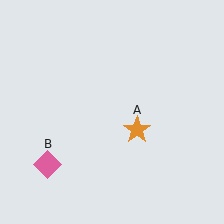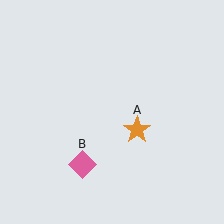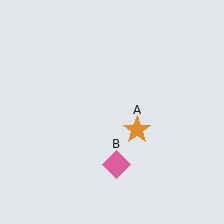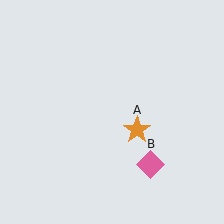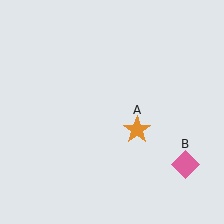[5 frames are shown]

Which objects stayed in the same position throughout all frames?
Orange star (object A) remained stationary.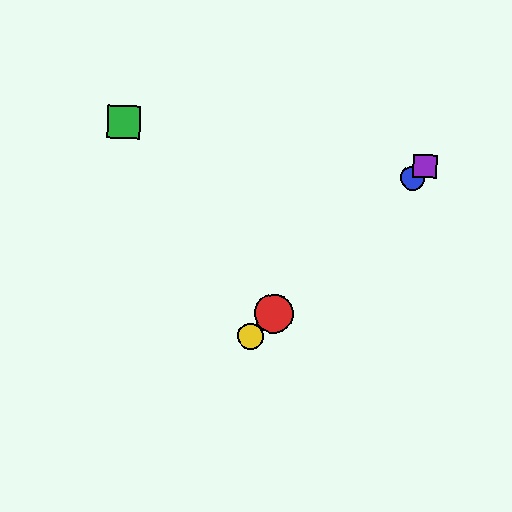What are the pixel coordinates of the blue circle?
The blue circle is at (413, 178).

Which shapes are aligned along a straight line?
The red circle, the blue circle, the yellow circle, the purple square are aligned along a straight line.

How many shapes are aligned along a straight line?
4 shapes (the red circle, the blue circle, the yellow circle, the purple square) are aligned along a straight line.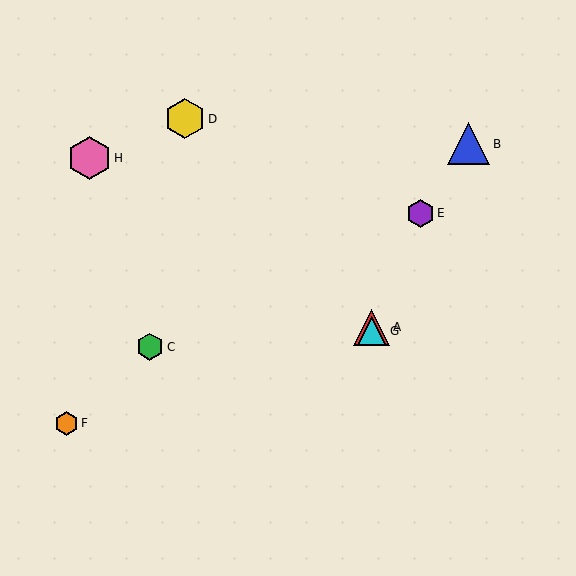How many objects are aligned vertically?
2 objects (A, G) are aligned vertically.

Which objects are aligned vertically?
Objects A, G are aligned vertically.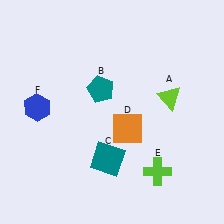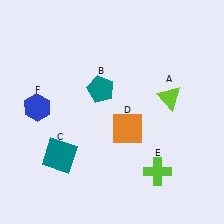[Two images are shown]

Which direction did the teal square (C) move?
The teal square (C) moved left.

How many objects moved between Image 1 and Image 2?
1 object moved between the two images.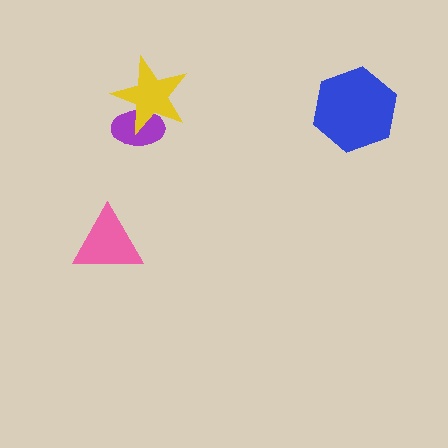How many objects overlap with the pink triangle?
0 objects overlap with the pink triangle.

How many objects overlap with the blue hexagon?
0 objects overlap with the blue hexagon.